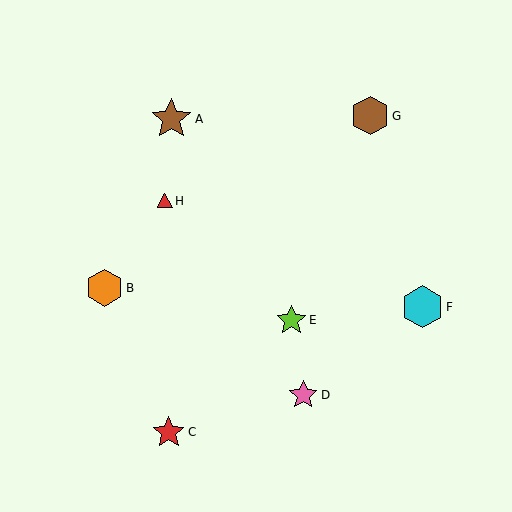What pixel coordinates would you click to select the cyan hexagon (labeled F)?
Click at (422, 307) to select the cyan hexagon F.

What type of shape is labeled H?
Shape H is a red triangle.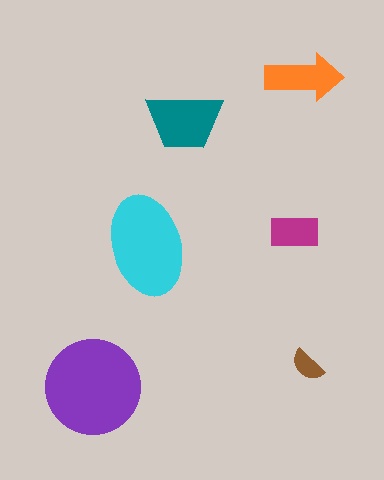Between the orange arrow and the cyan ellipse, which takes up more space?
The cyan ellipse.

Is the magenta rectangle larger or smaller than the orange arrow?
Smaller.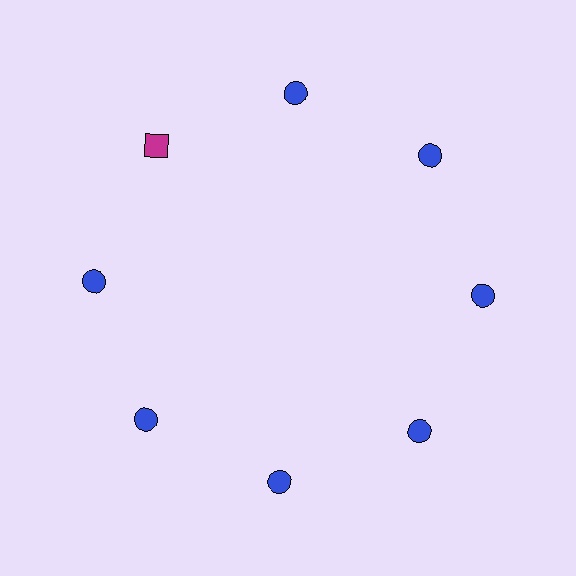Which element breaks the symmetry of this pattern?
The magenta square at roughly the 10 o'clock position breaks the symmetry. All other shapes are blue circles.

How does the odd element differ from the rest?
It differs in both color (magenta instead of blue) and shape (square instead of circle).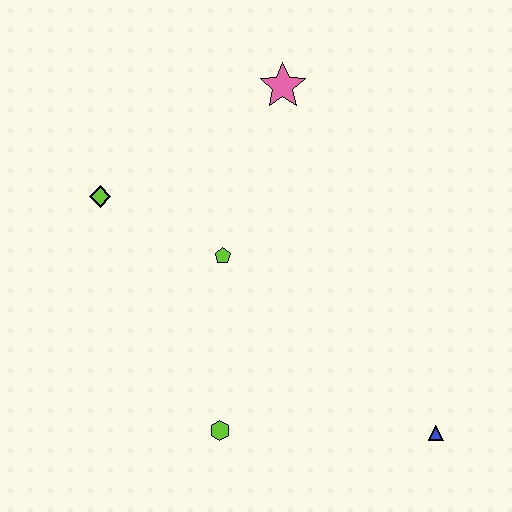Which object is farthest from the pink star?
The blue triangle is farthest from the pink star.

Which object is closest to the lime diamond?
The lime pentagon is closest to the lime diamond.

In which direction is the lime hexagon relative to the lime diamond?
The lime hexagon is below the lime diamond.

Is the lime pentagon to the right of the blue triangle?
No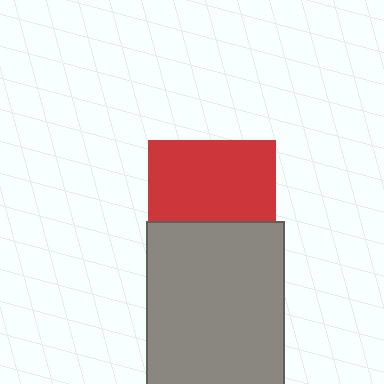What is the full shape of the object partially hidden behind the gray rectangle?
The partially hidden object is a red square.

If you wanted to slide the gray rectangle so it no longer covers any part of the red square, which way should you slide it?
Slide it down — that is the most direct way to separate the two shapes.